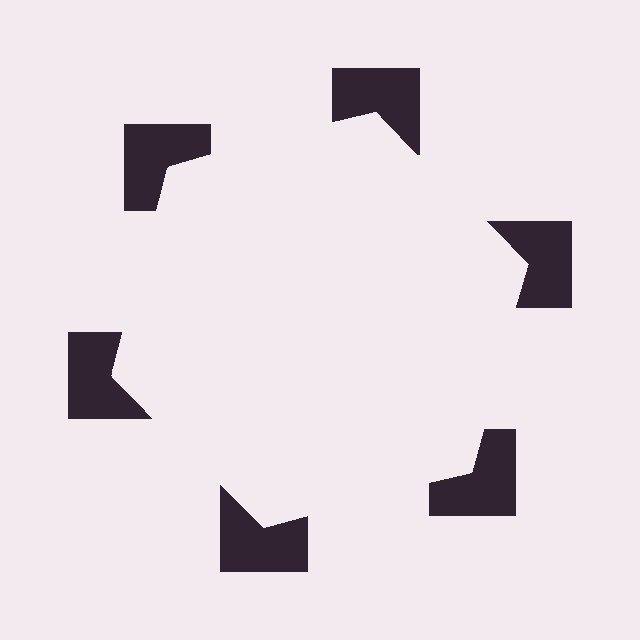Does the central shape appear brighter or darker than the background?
It typically appears slightly brighter than the background, even though no actual brightness change is drawn.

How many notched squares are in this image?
There are 6 — one at each vertex of the illusory hexagon.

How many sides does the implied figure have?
6 sides.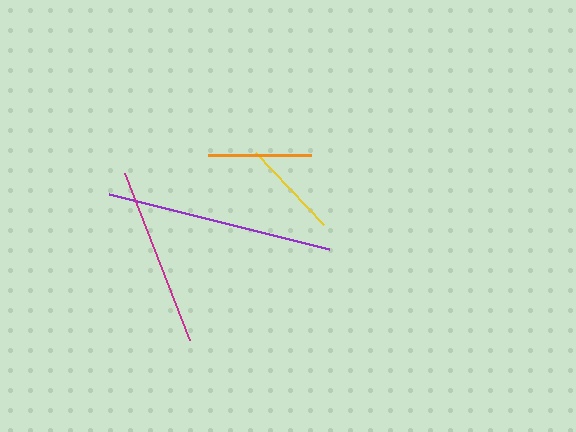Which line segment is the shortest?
The yellow line is the shortest at approximately 99 pixels.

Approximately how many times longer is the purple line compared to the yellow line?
The purple line is approximately 2.3 times the length of the yellow line.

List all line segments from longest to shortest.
From longest to shortest: purple, magenta, orange, yellow.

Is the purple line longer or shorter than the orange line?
The purple line is longer than the orange line.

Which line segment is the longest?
The purple line is the longest at approximately 227 pixels.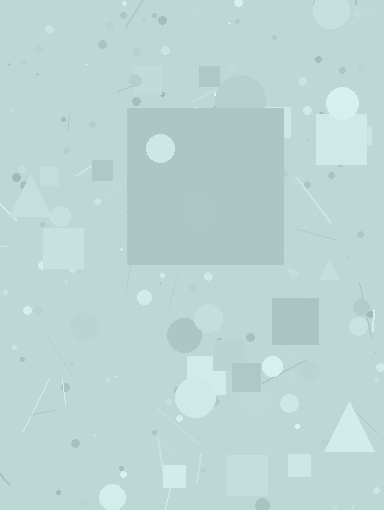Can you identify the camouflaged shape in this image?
The camouflaged shape is a square.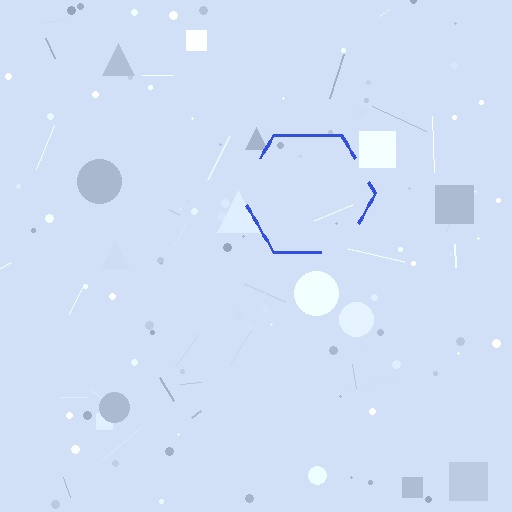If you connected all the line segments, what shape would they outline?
They would outline a hexagon.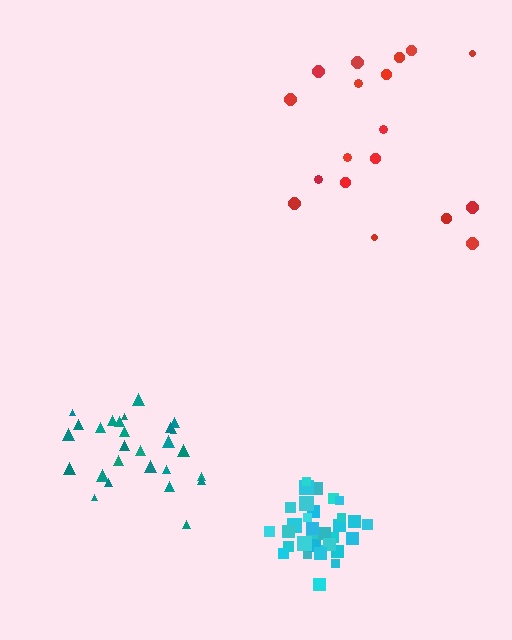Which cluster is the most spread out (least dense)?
Red.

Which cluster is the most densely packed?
Cyan.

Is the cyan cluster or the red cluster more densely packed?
Cyan.